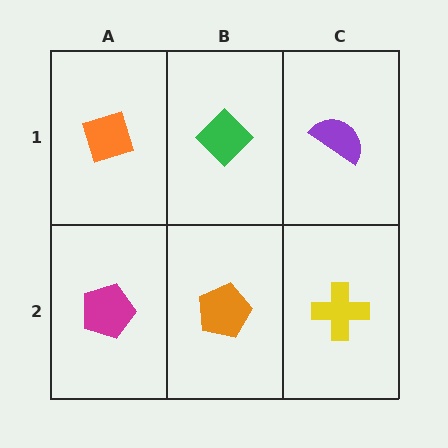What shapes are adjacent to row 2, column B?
A green diamond (row 1, column B), a magenta pentagon (row 2, column A), a yellow cross (row 2, column C).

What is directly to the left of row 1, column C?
A green diamond.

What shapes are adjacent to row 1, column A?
A magenta pentagon (row 2, column A), a green diamond (row 1, column B).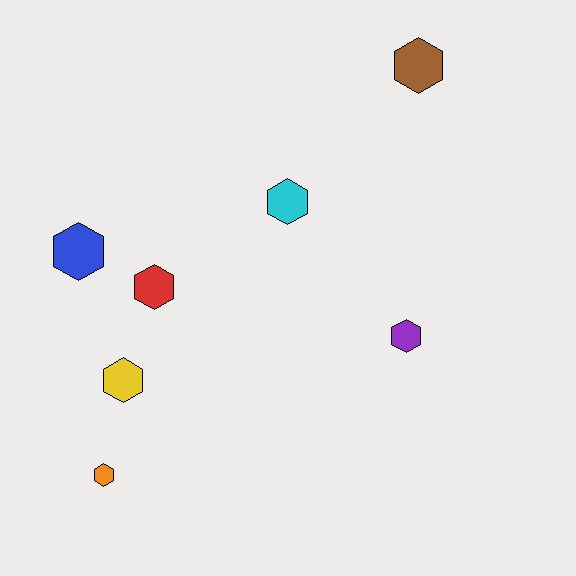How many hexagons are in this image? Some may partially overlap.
There are 7 hexagons.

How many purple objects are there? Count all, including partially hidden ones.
There is 1 purple object.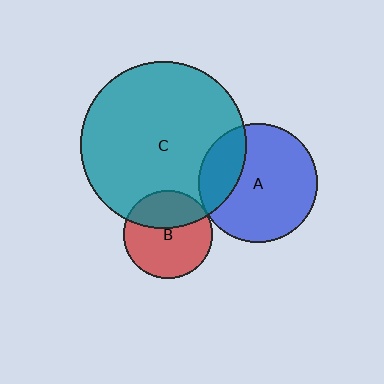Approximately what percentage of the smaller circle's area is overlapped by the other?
Approximately 25%.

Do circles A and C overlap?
Yes.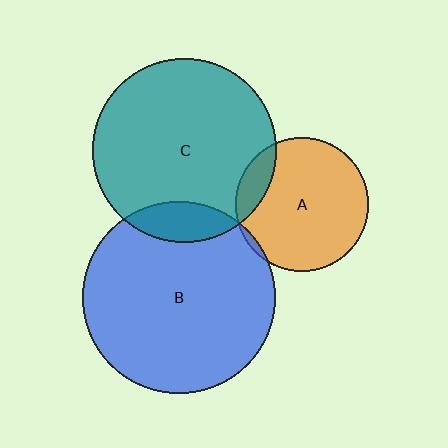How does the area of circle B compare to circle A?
Approximately 2.1 times.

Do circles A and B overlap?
Yes.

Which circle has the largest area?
Circle B (blue).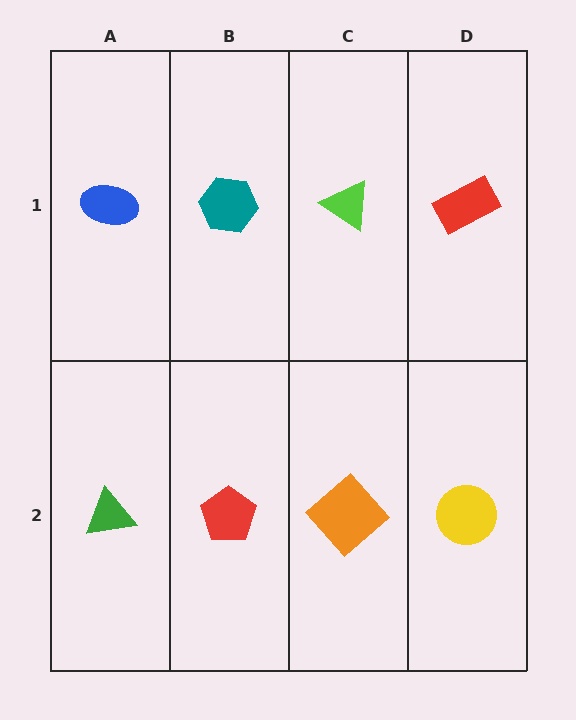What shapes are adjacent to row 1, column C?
An orange diamond (row 2, column C), a teal hexagon (row 1, column B), a red rectangle (row 1, column D).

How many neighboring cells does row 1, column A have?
2.